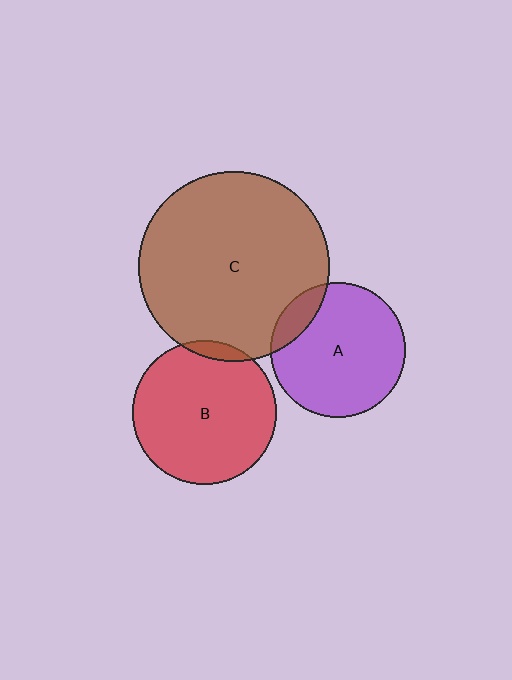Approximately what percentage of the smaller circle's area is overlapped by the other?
Approximately 5%.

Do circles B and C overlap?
Yes.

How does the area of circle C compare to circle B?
Approximately 1.8 times.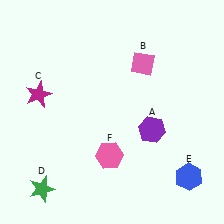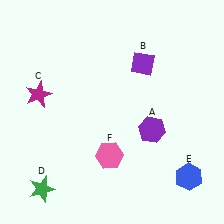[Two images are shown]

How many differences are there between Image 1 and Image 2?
There is 1 difference between the two images.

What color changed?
The diamond (B) changed from pink in Image 1 to purple in Image 2.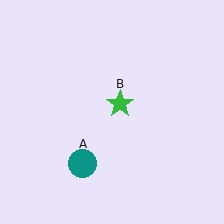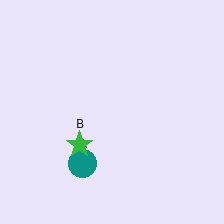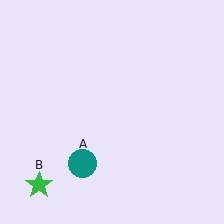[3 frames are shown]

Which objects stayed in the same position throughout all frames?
Teal circle (object A) remained stationary.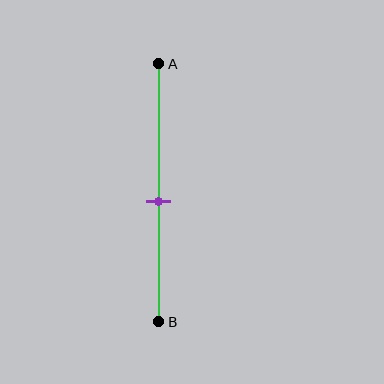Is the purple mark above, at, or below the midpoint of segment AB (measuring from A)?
The purple mark is below the midpoint of segment AB.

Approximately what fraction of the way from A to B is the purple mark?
The purple mark is approximately 55% of the way from A to B.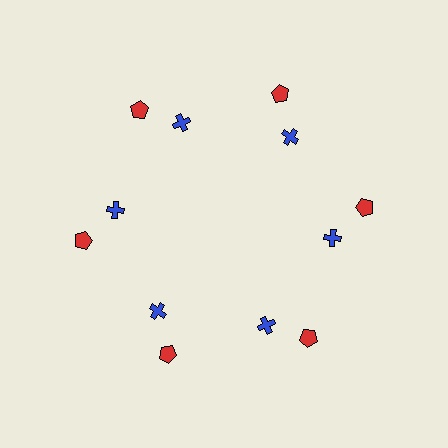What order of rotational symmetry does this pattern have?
This pattern has 6-fold rotational symmetry.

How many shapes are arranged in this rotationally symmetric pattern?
There are 12 shapes, arranged in 6 groups of 2.